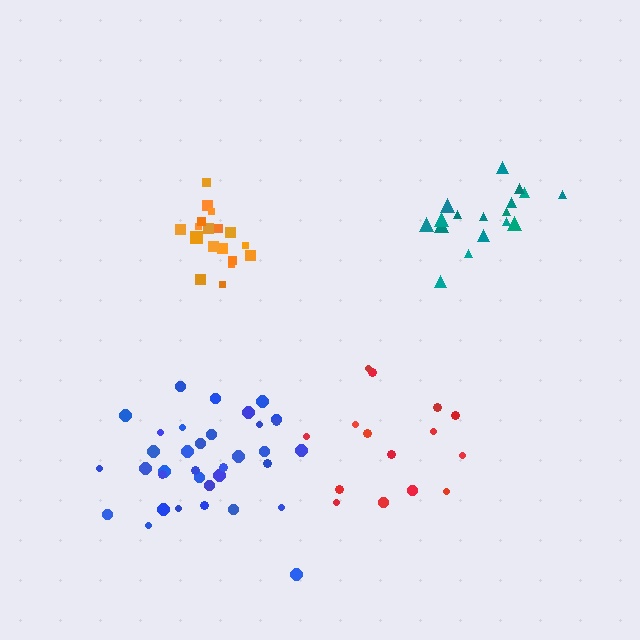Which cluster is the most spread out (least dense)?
Red.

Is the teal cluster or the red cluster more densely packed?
Teal.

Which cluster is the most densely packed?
Orange.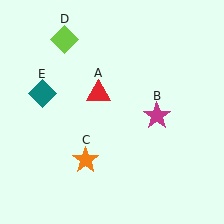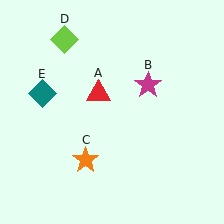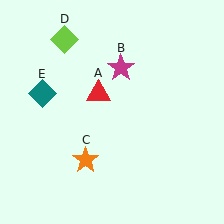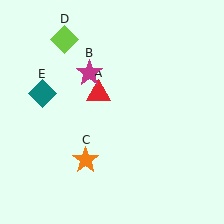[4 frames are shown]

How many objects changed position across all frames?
1 object changed position: magenta star (object B).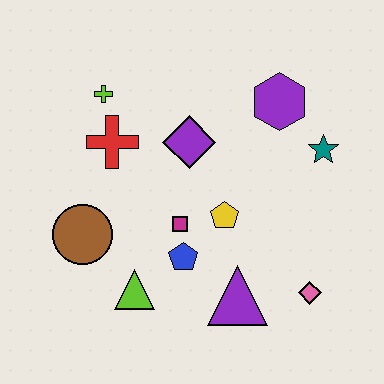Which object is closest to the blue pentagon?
The magenta square is closest to the blue pentagon.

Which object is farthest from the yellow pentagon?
The lime cross is farthest from the yellow pentagon.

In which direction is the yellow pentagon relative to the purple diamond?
The yellow pentagon is below the purple diamond.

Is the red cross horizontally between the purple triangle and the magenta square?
No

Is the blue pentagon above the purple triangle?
Yes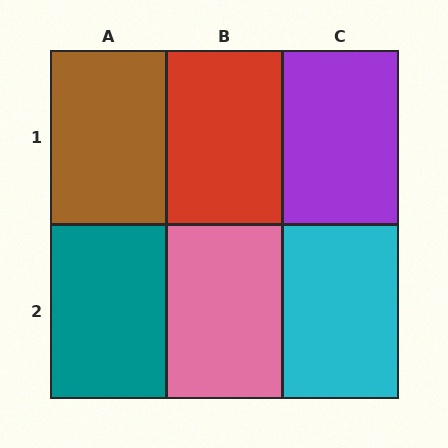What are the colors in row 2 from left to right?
Teal, pink, cyan.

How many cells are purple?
1 cell is purple.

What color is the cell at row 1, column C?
Purple.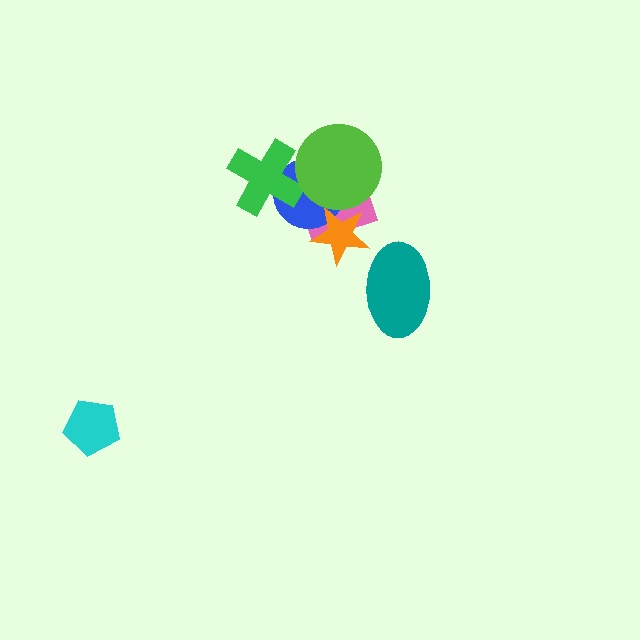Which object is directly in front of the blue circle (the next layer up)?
The orange star is directly in front of the blue circle.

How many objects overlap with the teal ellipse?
0 objects overlap with the teal ellipse.